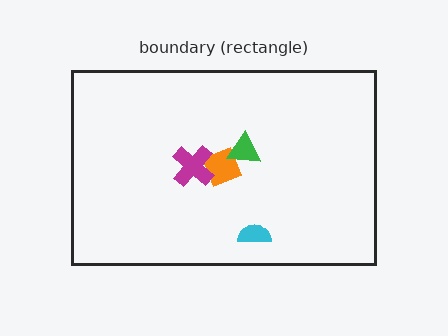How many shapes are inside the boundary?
4 inside, 0 outside.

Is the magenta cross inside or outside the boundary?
Inside.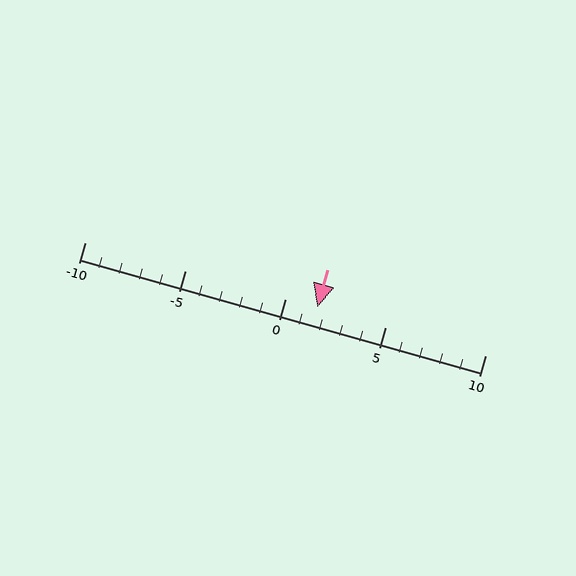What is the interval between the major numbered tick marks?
The major tick marks are spaced 5 units apart.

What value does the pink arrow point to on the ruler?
The pink arrow points to approximately 2.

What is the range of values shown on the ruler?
The ruler shows values from -10 to 10.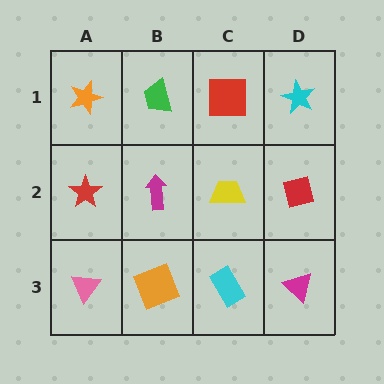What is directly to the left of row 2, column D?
A yellow trapezoid.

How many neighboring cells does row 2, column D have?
3.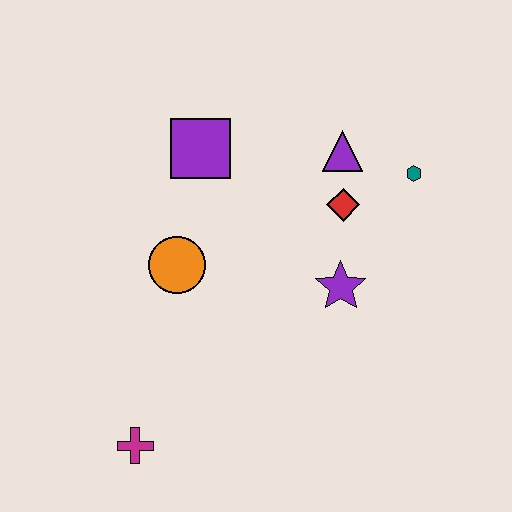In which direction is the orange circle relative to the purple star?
The orange circle is to the left of the purple star.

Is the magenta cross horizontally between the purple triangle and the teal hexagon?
No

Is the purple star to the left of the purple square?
No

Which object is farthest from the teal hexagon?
The magenta cross is farthest from the teal hexagon.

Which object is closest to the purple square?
The orange circle is closest to the purple square.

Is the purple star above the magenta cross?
Yes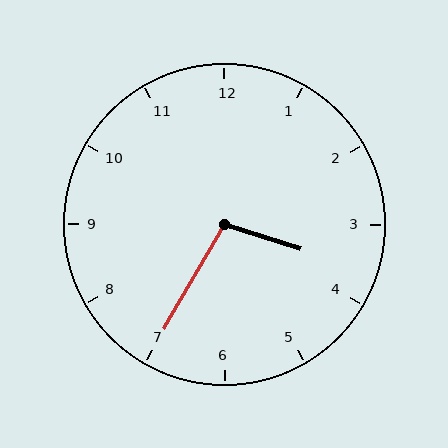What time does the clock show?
3:35.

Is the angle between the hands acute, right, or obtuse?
It is obtuse.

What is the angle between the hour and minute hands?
Approximately 102 degrees.